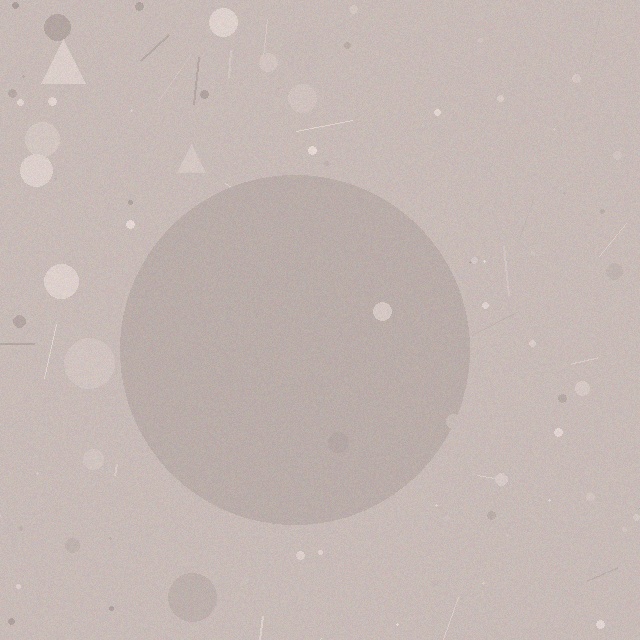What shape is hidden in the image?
A circle is hidden in the image.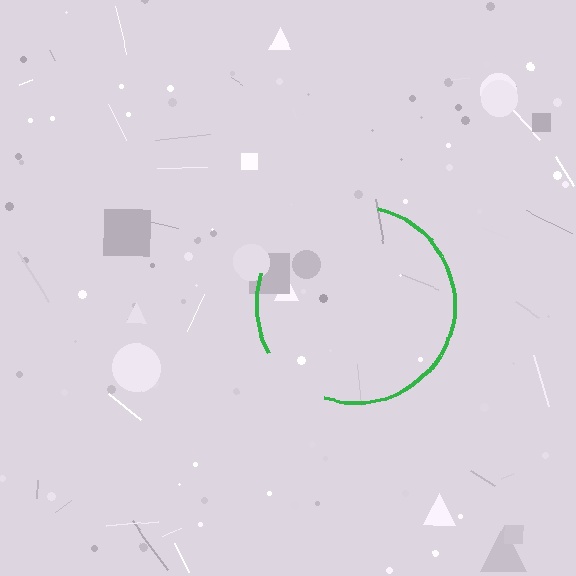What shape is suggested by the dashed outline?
The dashed outline suggests a circle.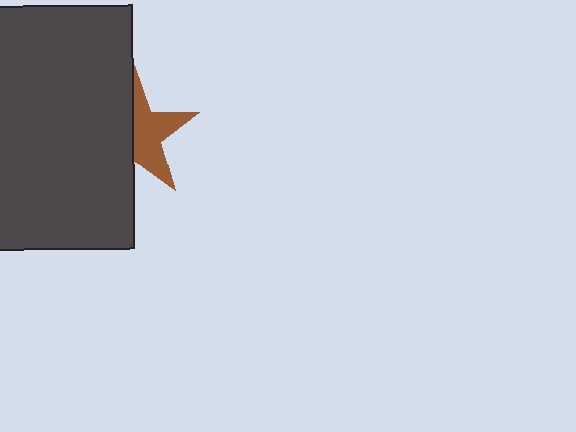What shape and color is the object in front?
The object in front is a dark gray rectangle.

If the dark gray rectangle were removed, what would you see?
You would see the complete brown star.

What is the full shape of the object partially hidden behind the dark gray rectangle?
The partially hidden object is a brown star.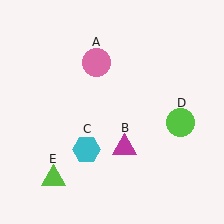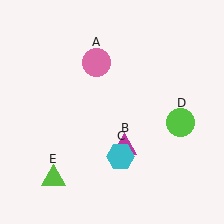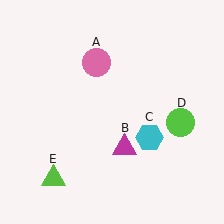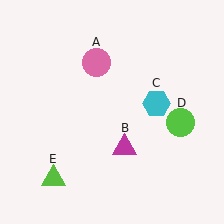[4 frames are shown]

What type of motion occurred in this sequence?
The cyan hexagon (object C) rotated counterclockwise around the center of the scene.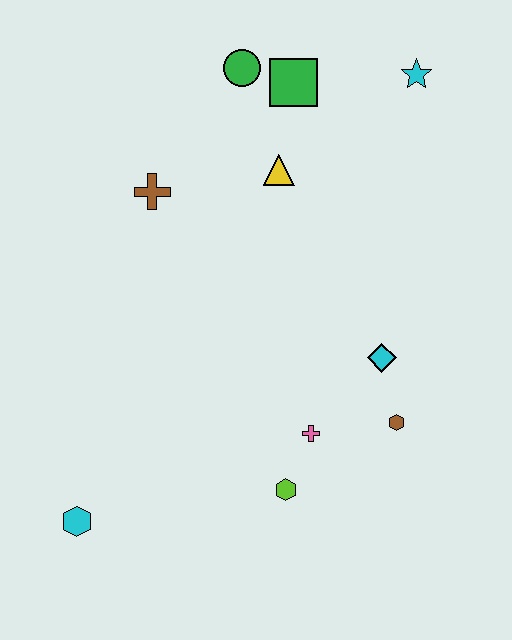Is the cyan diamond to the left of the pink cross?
No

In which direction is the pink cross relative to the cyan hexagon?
The pink cross is to the right of the cyan hexagon.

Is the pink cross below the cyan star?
Yes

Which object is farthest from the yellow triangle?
The cyan hexagon is farthest from the yellow triangle.